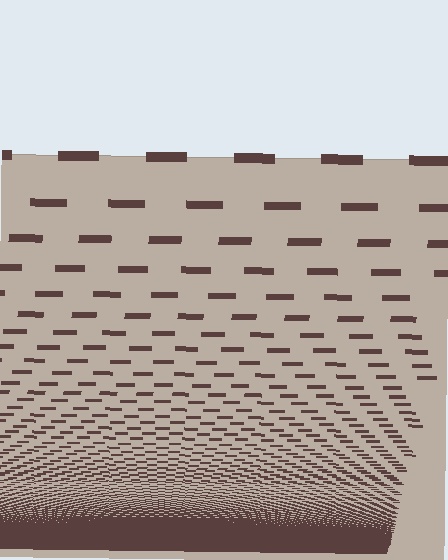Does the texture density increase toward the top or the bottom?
Density increases toward the bottom.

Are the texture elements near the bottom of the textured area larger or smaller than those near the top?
Smaller. The gradient is inverted — elements near the bottom are smaller and denser.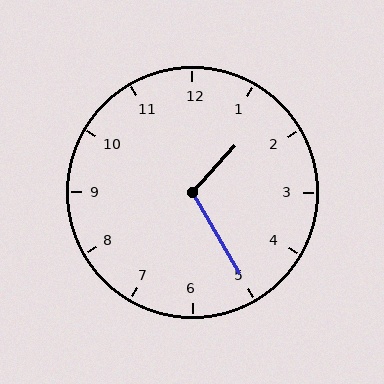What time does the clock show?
1:25.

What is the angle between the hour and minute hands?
Approximately 108 degrees.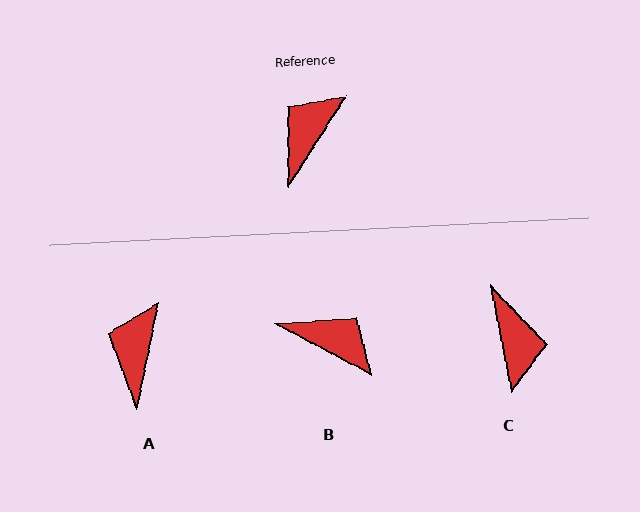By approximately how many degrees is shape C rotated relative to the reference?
Approximately 136 degrees clockwise.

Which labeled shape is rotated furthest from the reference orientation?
C, about 136 degrees away.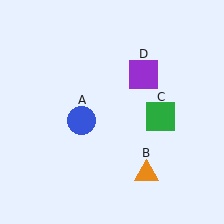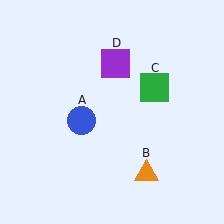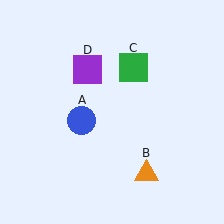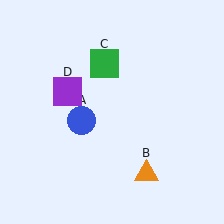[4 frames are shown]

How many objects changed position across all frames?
2 objects changed position: green square (object C), purple square (object D).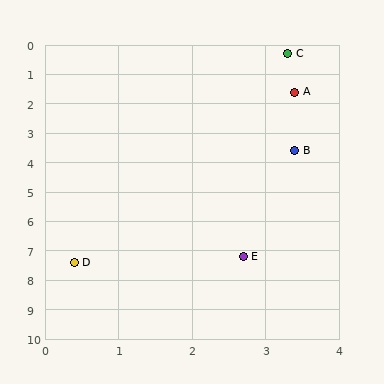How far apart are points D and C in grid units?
Points D and C are about 7.7 grid units apart.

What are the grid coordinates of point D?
Point D is at approximately (0.4, 7.4).